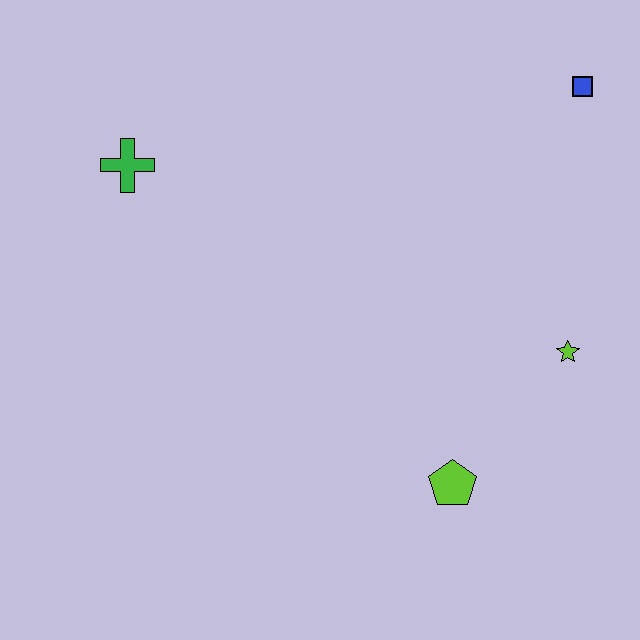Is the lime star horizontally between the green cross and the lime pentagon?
No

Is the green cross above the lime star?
Yes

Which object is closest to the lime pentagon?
The lime star is closest to the lime pentagon.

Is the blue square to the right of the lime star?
Yes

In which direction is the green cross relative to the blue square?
The green cross is to the left of the blue square.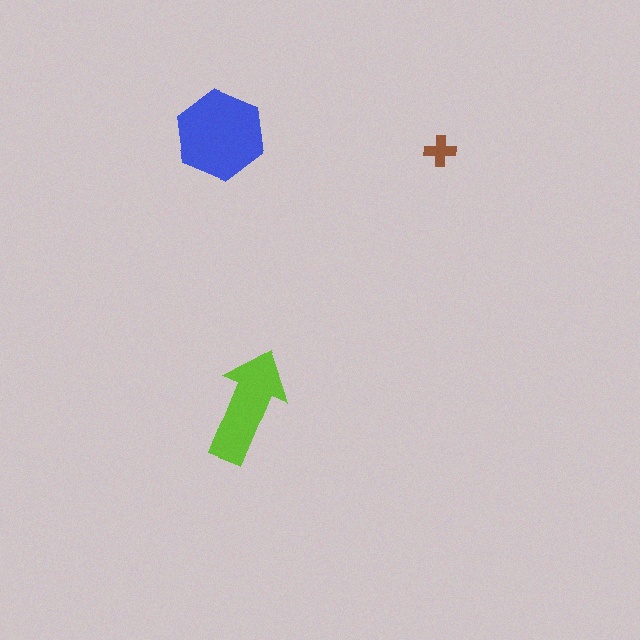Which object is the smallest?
The brown cross.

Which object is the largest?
The blue hexagon.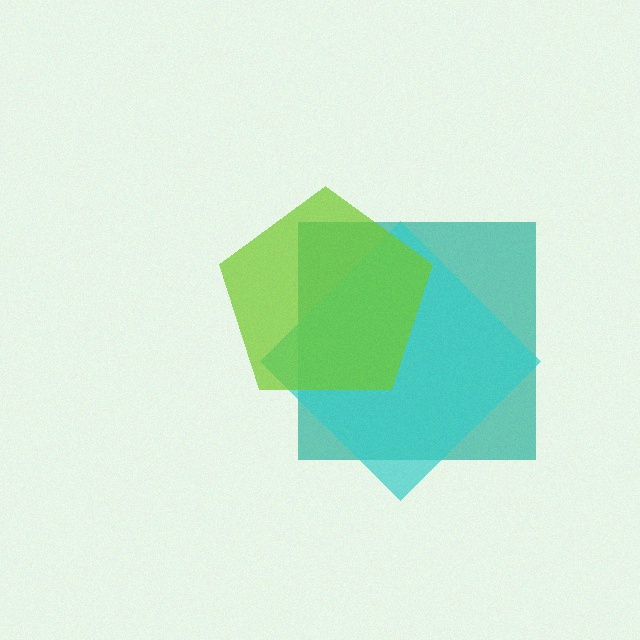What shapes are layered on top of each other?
The layered shapes are: a teal square, a cyan diamond, a lime pentagon.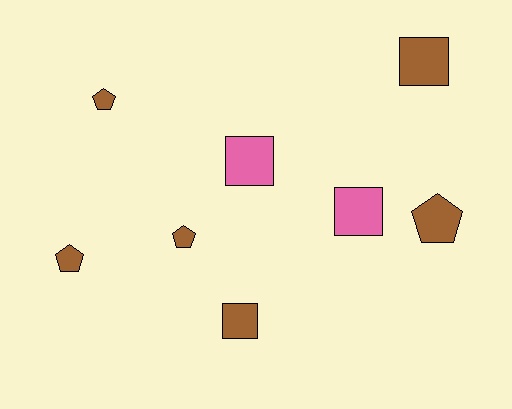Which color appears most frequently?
Brown, with 6 objects.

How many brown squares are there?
There are 2 brown squares.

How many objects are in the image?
There are 8 objects.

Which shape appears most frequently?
Pentagon, with 4 objects.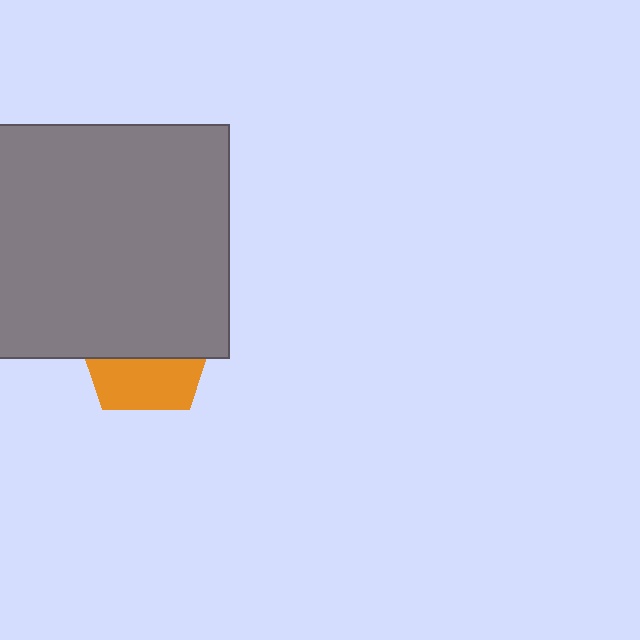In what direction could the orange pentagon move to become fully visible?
The orange pentagon could move down. That would shift it out from behind the gray rectangle entirely.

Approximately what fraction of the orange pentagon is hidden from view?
Roughly 61% of the orange pentagon is hidden behind the gray rectangle.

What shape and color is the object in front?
The object in front is a gray rectangle.